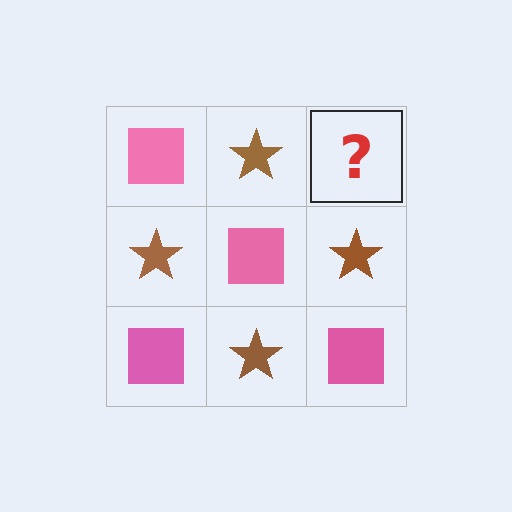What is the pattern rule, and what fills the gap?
The rule is that it alternates pink square and brown star in a checkerboard pattern. The gap should be filled with a pink square.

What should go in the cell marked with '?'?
The missing cell should contain a pink square.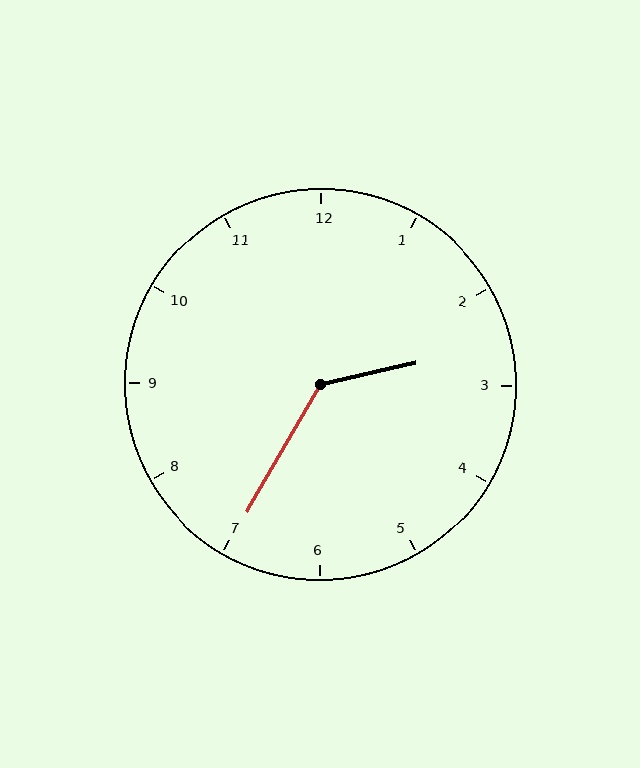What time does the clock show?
2:35.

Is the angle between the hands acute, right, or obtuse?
It is obtuse.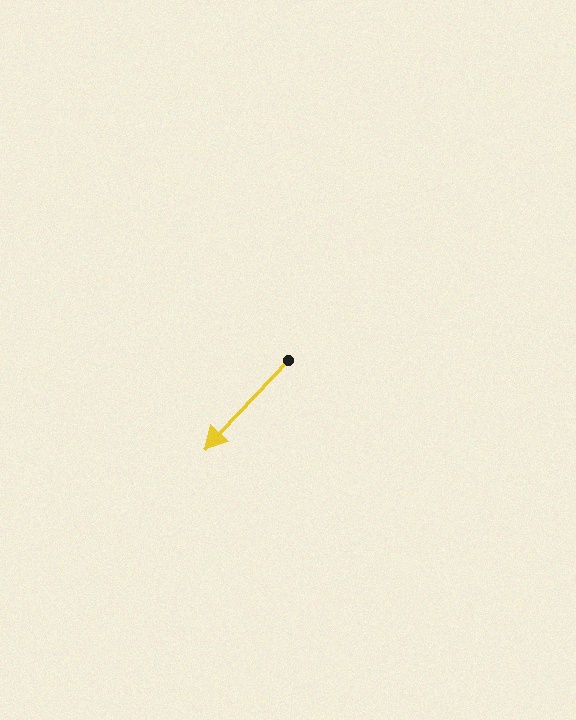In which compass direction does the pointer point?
Southwest.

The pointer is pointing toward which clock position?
Roughly 7 o'clock.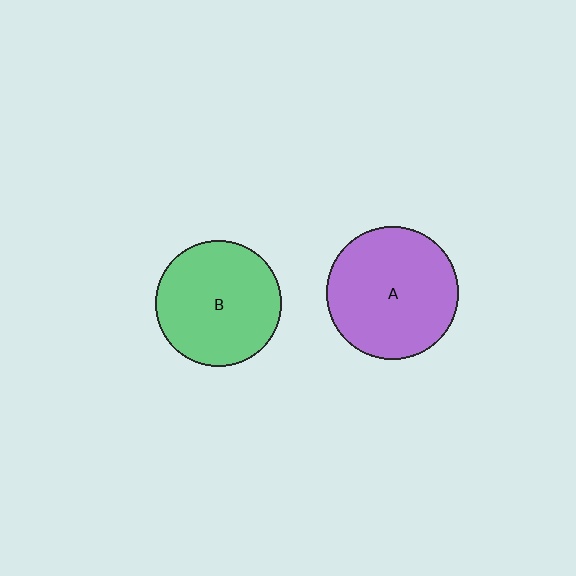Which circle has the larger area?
Circle A (purple).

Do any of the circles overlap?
No, none of the circles overlap.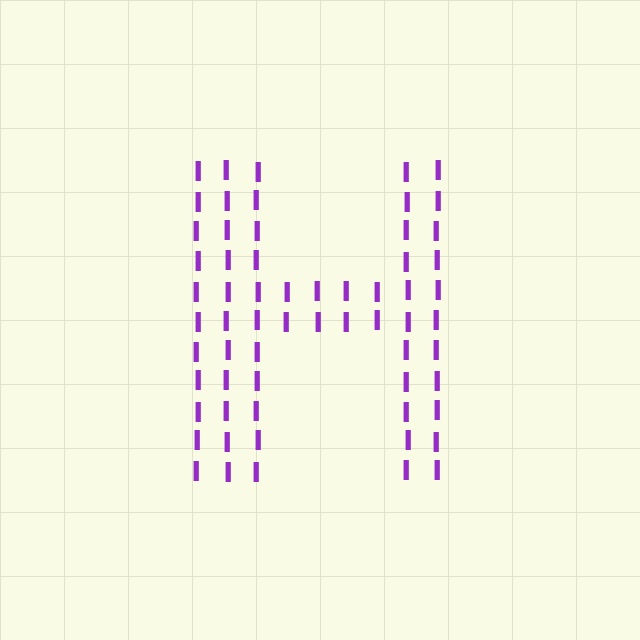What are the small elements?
The small elements are letter I's.